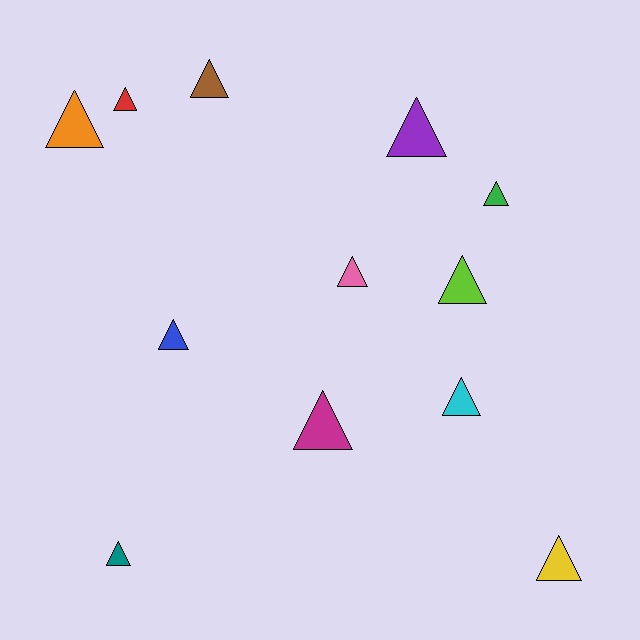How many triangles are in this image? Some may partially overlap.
There are 12 triangles.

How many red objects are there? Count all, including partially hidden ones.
There is 1 red object.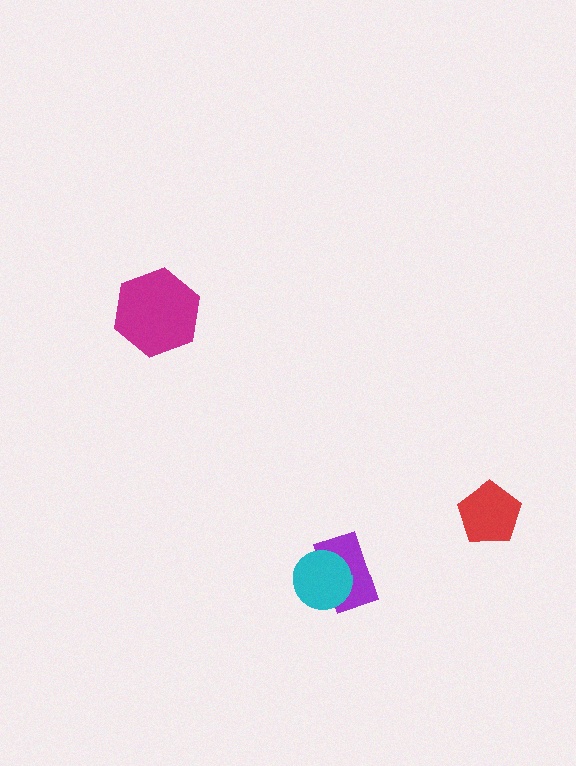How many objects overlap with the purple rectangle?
1 object overlaps with the purple rectangle.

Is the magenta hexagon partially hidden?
No, no other shape covers it.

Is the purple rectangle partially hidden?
Yes, it is partially covered by another shape.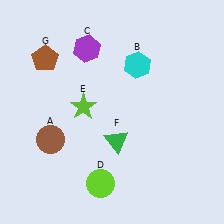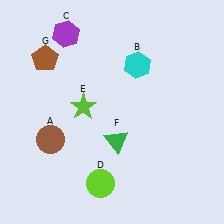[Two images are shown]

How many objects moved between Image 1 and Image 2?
1 object moved between the two images.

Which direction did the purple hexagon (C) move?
The purple hexagon (C) moved left.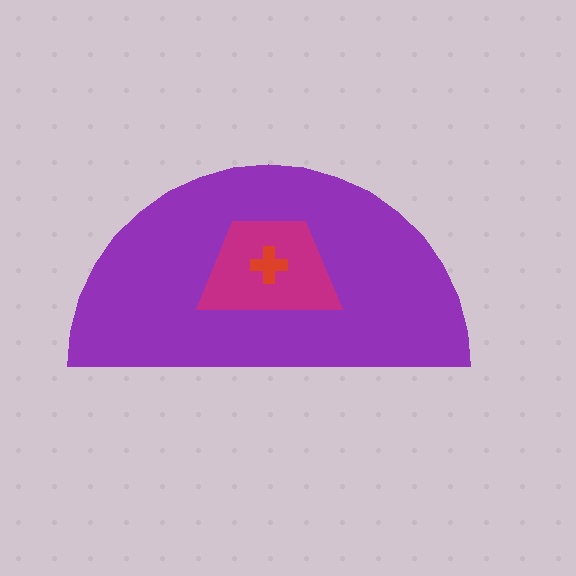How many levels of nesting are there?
3.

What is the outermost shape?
The purple semicircle.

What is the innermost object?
The red cross.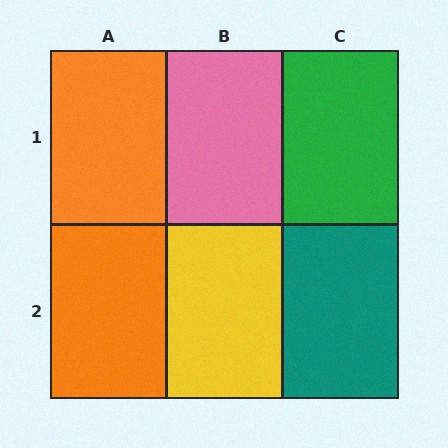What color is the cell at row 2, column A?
Orange.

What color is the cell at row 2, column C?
Teal.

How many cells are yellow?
1 cell is yellow.